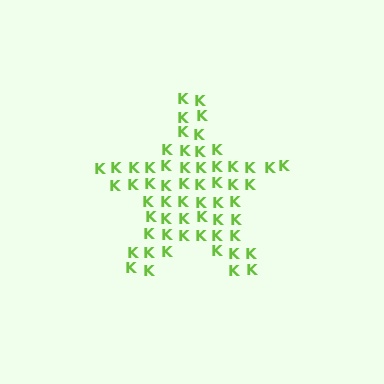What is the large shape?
The large shape is a star.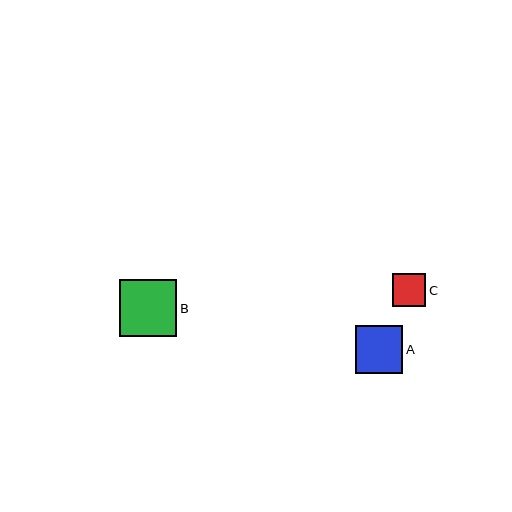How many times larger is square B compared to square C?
Square B is approximately 1.7 times the size of square C.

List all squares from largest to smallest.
From largest to smallest: B, A, C.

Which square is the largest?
Square B is the largest with a size of approximately 57 pixels.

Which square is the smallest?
Square C is the smallest with a size of approximately 33 pixels.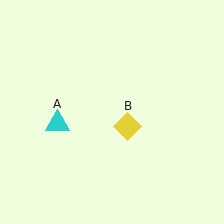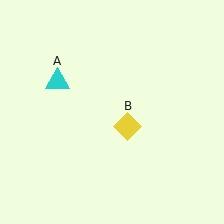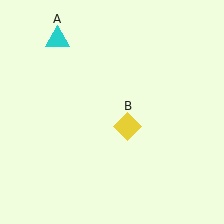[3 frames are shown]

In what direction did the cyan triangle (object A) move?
The cyan triangle (object A) moved up.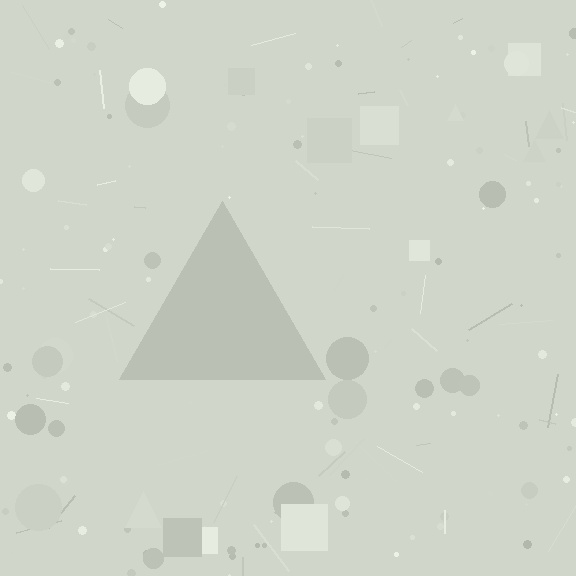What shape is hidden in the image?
A triangle is hidden in the image.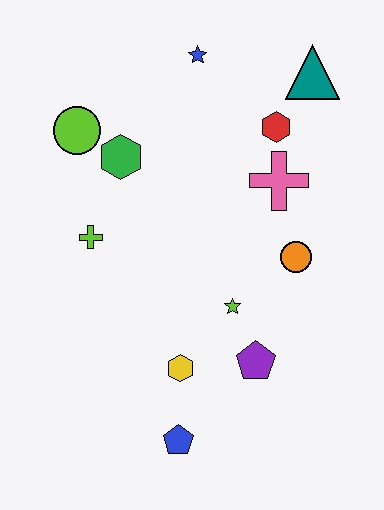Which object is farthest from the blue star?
The blue pentagon is farthest from the blue star.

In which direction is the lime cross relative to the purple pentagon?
The lime cross is to the left of the purple pentagon.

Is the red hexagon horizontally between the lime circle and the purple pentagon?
No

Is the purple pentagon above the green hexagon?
No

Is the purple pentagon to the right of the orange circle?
No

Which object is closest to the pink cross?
The red hexagon is closest to the pink cross.